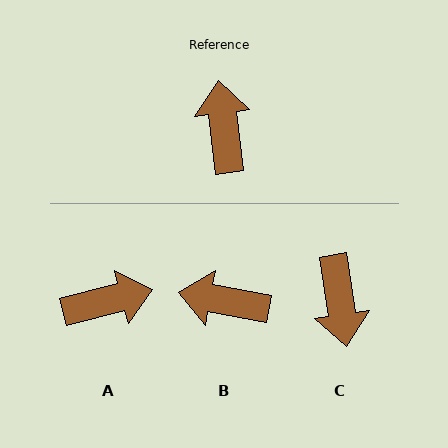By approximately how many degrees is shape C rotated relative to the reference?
Approximately 178 degrees clockwise.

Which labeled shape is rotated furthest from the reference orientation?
C, about 178 degrees away.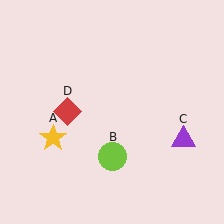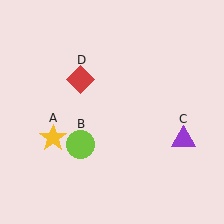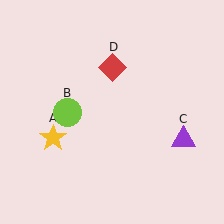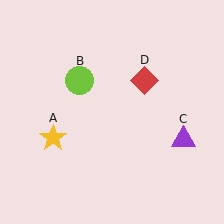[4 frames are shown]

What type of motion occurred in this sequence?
The lime circle (object B), red diamond (object D) rotated clockwise around the center of the scene.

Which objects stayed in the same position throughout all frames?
Yellow star (object A) and purple triangle (object C) remained stationary.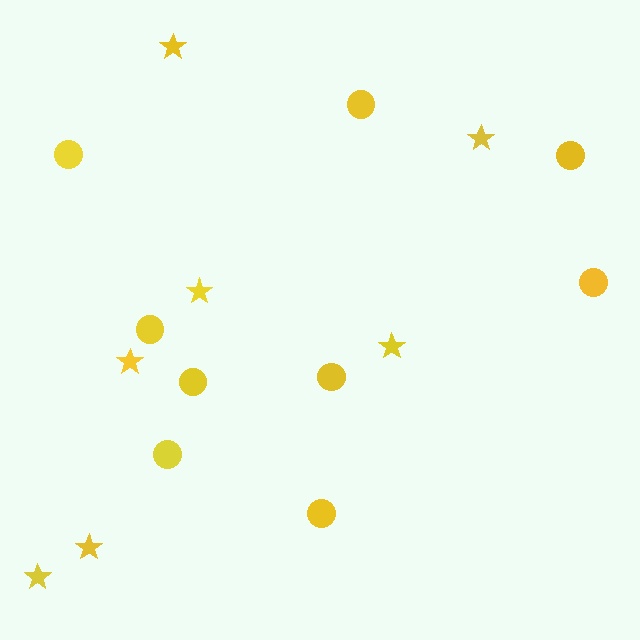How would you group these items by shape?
There are 2 groups: one group of stars (7) and one group of circles (9).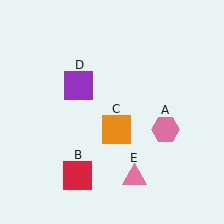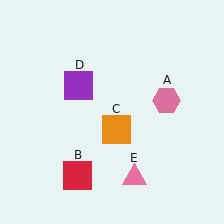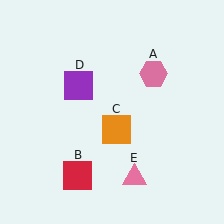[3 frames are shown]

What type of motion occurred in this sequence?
The pink hexagon (object A) rotated counterclockwise around the center of the scene.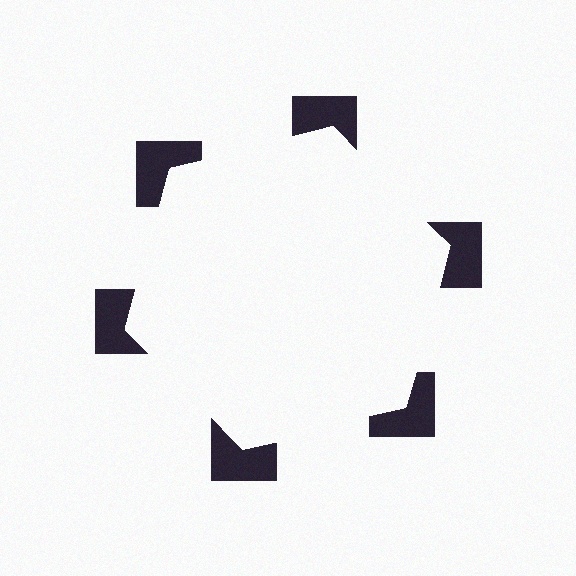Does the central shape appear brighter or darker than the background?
It typically appears slightly brighter than the background, even though no actual brightness change is drawn.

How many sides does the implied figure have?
6 sides.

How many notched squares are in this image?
There are 6 — one at each vertex of the illusory hexagon.